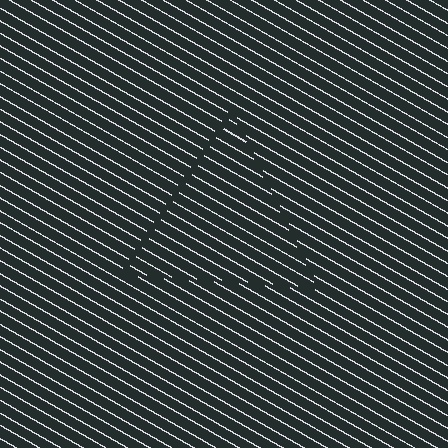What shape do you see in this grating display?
An illusory triangle. The interior of the shape contains the same grating, shifted by half a period — the contour is defined by the phase discontinuity where line-ends from the inner and outer gratings abut.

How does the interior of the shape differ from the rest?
The interior of the shape contains the same grating, shifted by half a period — the contour is defined by the phase discontinuity where line-ends from the inner and outer gratings abut.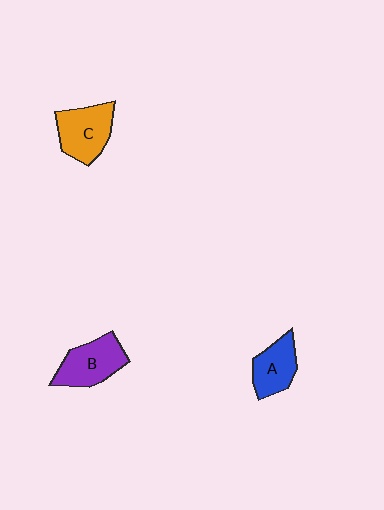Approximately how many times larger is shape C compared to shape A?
Approximately 1.3 times.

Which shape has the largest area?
Shape C (orange).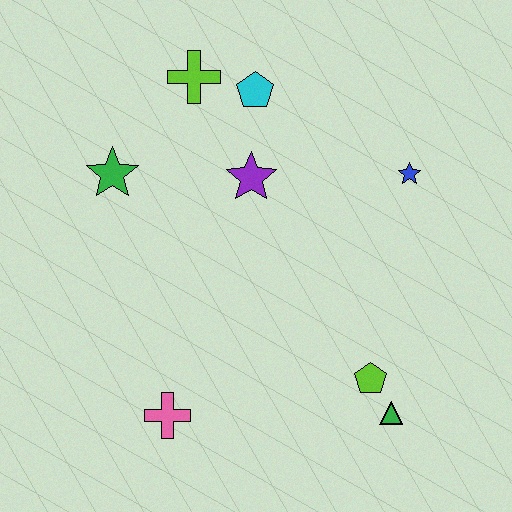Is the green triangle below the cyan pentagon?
Yes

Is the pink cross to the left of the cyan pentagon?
Yes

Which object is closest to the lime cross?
The cyan pentagon is closest to the lime cross.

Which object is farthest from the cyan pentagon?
The green triangle is farthest from the cyan pentagon.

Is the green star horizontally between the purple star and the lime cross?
No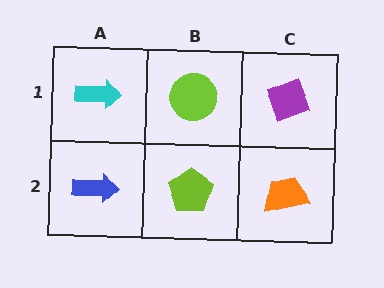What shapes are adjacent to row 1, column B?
A lime pentagon (row 2, column B), a cyan arrow (row 1, column A), a purple diamond (row 1, column C).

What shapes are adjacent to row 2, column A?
A cyan arrow (row 1, column A), a lime pentagon (row 2, column B).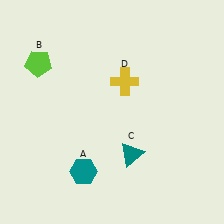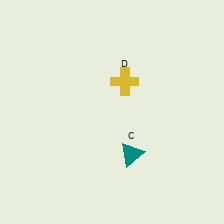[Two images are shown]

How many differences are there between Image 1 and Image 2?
There are 2 differences between the two images.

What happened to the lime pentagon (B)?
The lime pentagon (B) was removed in Image 2. It was in the top-left area of Image 1.